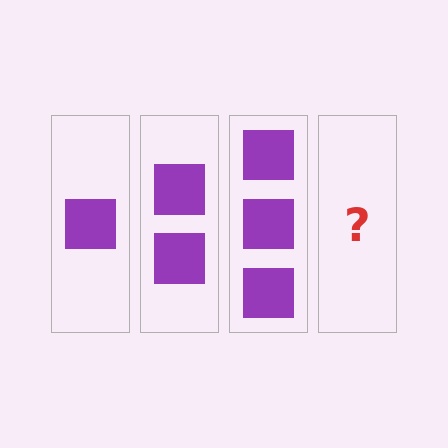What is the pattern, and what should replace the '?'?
The pattern is that each step adds one more square. The '?' should be 4 squares.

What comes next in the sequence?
The next element should be 4 squares.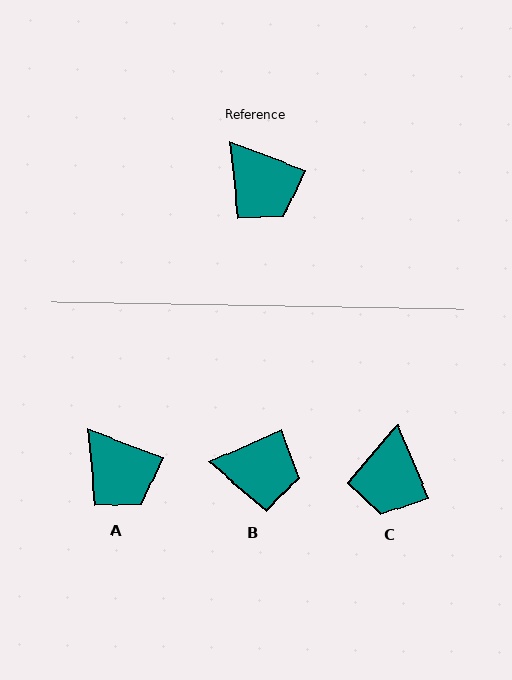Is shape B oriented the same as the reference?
No, it is off by about 44 degrees.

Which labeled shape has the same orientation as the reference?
A.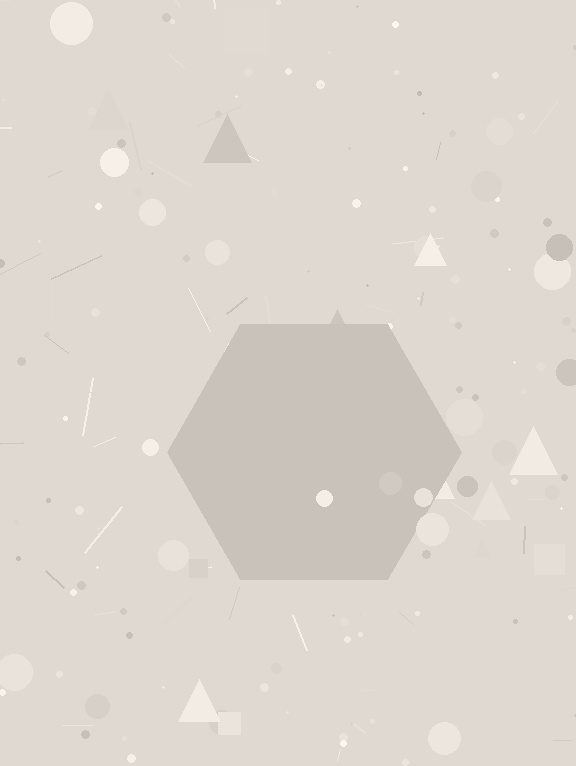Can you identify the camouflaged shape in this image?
The camouflaged shape is a hexagon.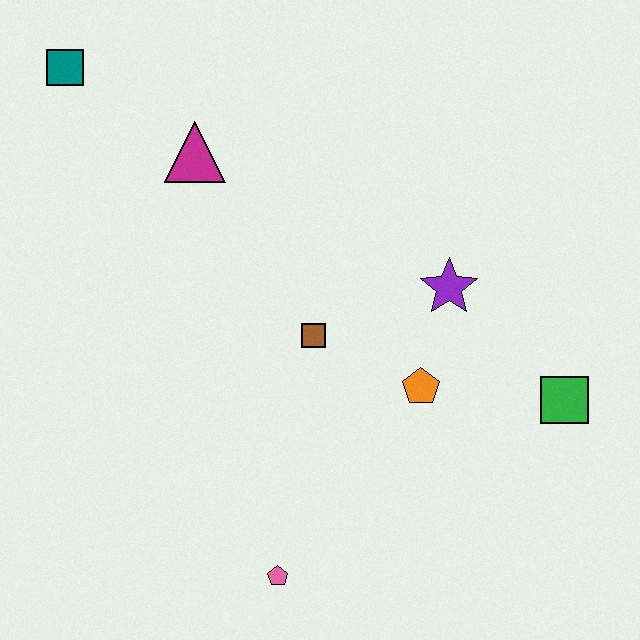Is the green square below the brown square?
Yes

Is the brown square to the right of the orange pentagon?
No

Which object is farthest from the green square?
The teal square is farthest from the green square.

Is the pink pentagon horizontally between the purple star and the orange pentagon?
No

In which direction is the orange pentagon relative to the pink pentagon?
The orange pentagon is above the pink pentagon.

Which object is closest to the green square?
The orange pentagon is closest to the green square.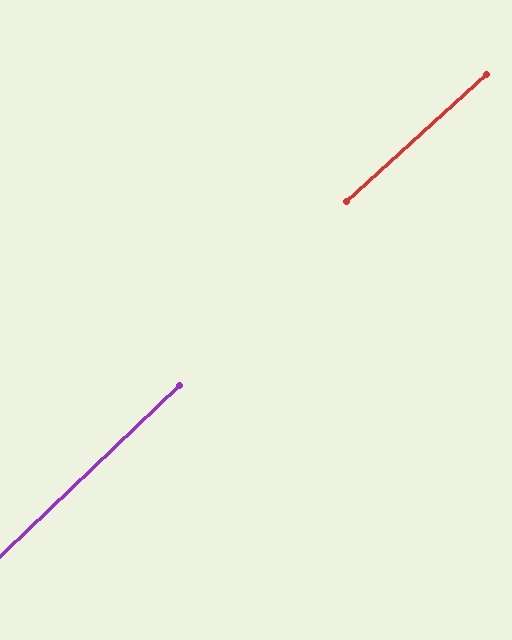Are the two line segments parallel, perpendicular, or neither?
Parallel — their directions differ by only 1.2°.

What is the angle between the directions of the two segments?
Approximately 1 degree.